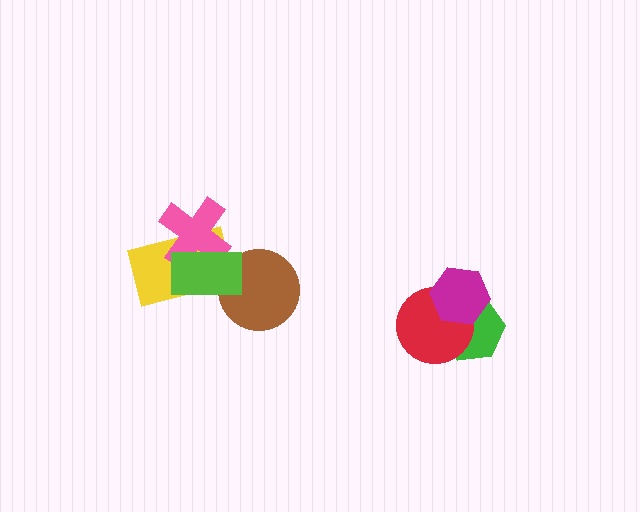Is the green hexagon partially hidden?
Yes, it is partially covered by another shape.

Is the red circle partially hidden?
Yes, it is partially covered by another shape.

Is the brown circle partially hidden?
Yes, it is partially covered by another shape.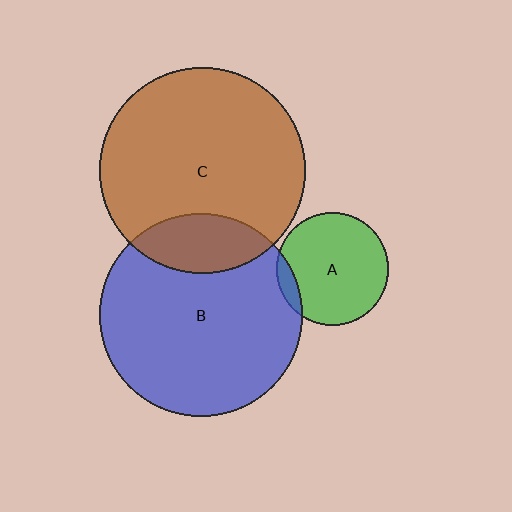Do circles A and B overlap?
Yes.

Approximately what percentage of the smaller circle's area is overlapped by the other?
Approximately 10%.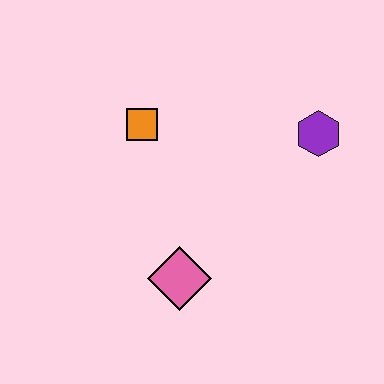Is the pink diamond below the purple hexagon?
Yes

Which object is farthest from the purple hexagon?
The pink diamond is farthest from the purple hexagon.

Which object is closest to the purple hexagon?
The orange square is closest to the purple hexagon.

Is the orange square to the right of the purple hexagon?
No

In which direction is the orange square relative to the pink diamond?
The orange square is above the pink diamond.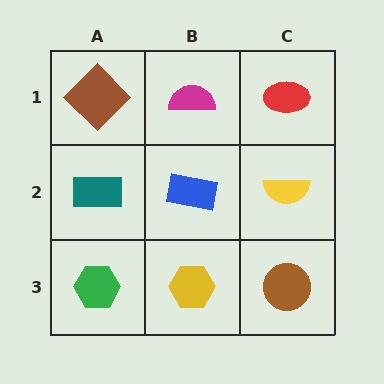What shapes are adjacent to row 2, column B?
A magenta semicircle (row 1, column B), a yellow hexagon (row 3, column B), a teal rectangle (row 2, column A), a yellow semicircle (row 2, column C).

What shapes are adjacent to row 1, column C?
A yellow semicircle (row 2, column C), a magenta semicircle (row 1, column B).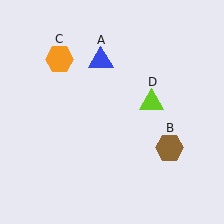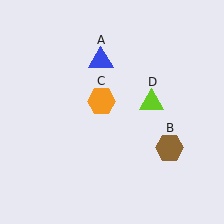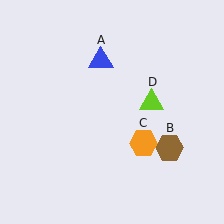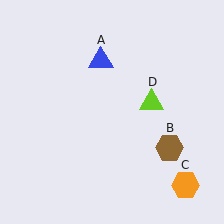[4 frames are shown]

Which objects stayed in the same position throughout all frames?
Blue triangle (object A) and brown hexagon (object B) and lime triangle (object D) remained stationary.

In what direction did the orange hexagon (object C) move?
The orange hexagon (object C) moved down and to the right.